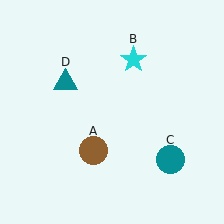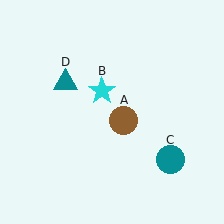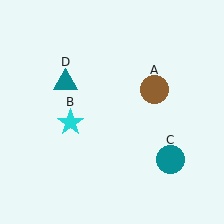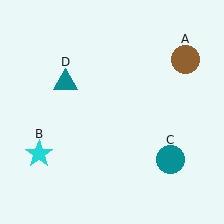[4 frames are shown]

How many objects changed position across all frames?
2 objects changed position: brown circle (object A), cyan star (object B).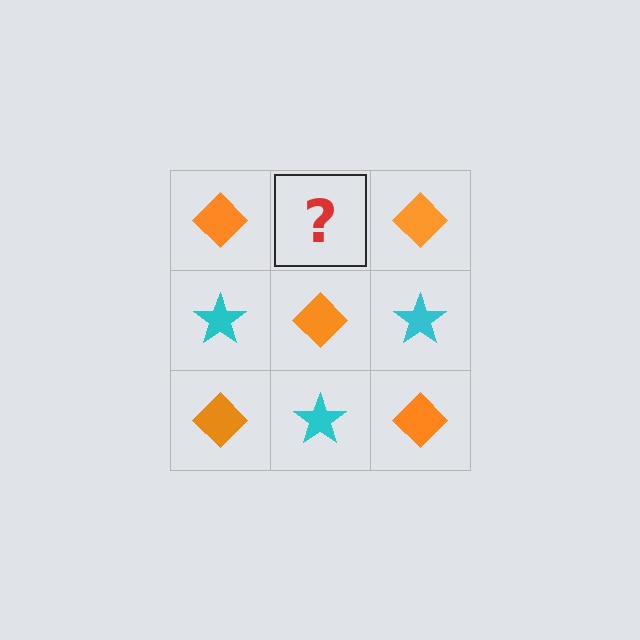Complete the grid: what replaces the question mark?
The question mark should be replaced with a cyan star.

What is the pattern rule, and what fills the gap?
The rule is that it alternates orange diamond and cyan star in a checkerboard pattern. The gap should be filled with a cyan star.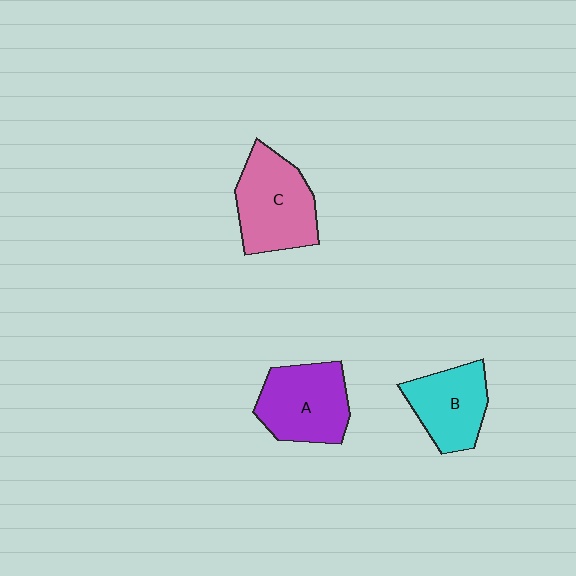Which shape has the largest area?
Shape C (pink).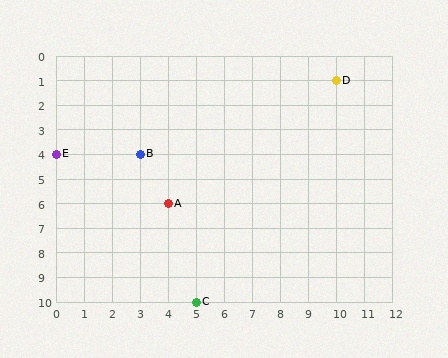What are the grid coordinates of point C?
Point C is at grid coordinates (5, 10).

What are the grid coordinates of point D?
Point D is at grid coordinates (10, 1).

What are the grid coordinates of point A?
Point A is at grid coordinates (4, 6).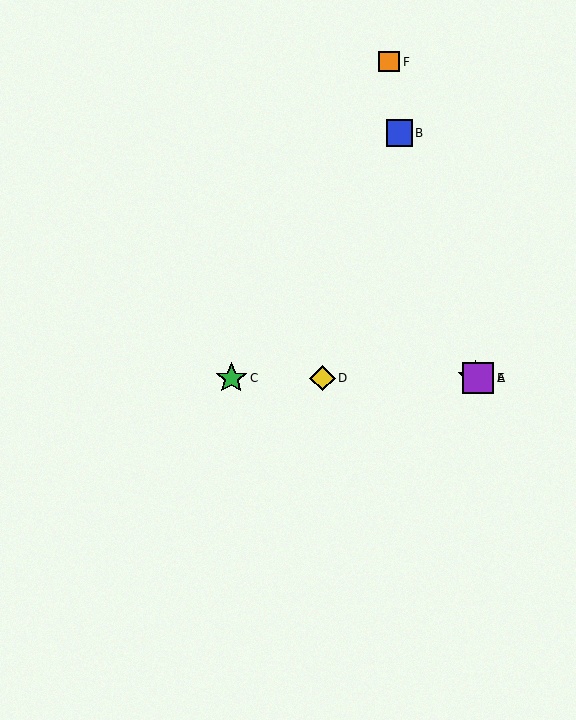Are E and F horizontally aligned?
No, E is at y≈378 and F is at y≈62.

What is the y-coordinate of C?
Object C is at y≈378.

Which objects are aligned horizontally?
Objects A, C, D, E are aligned horizontally.